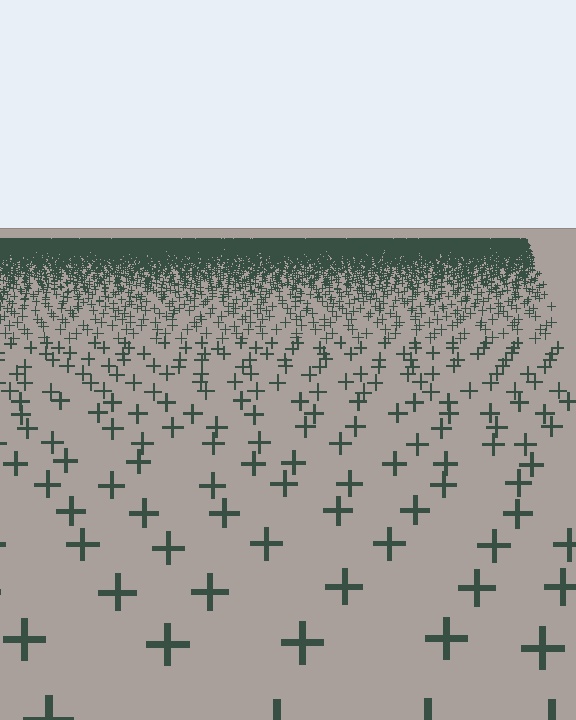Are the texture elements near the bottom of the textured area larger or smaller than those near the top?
Larger. Near the bottom, elements are closer to the viewer and appear at a bigger on-screen size.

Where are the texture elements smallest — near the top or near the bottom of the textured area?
Near the top.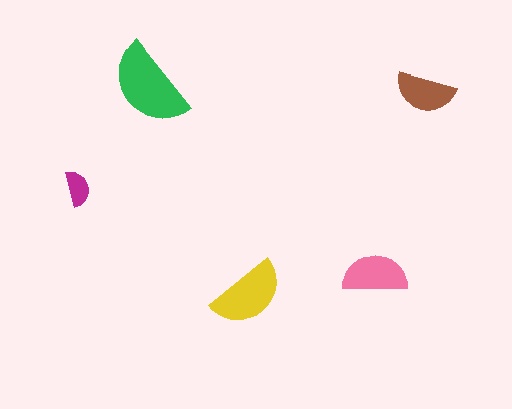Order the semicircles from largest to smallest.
the green one, the yellow one, the pink one, the brown one, the magenta one.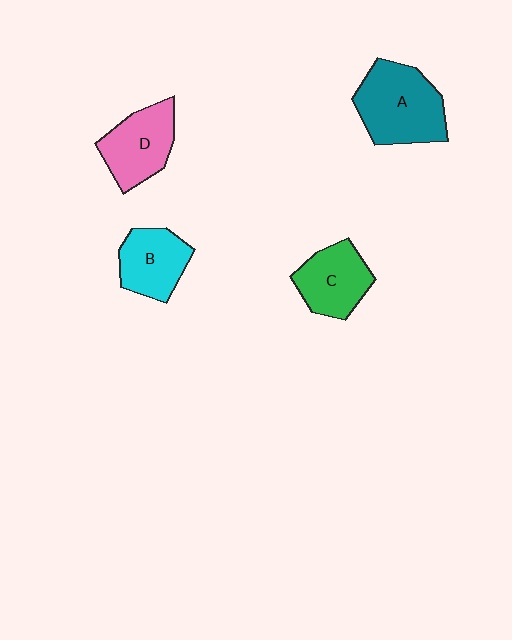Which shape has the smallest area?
Shape B (cyan).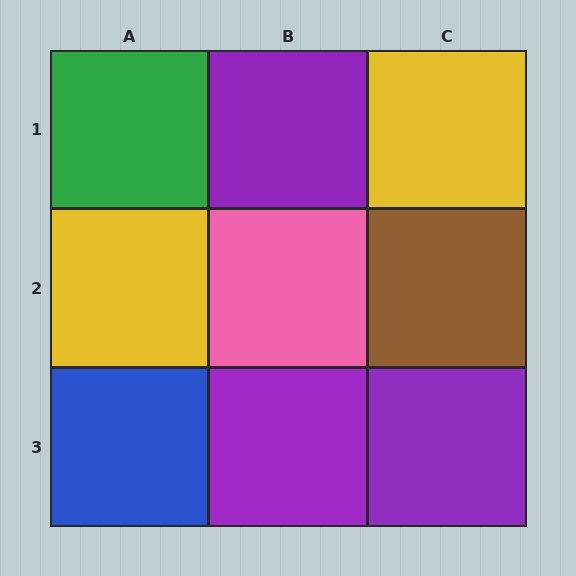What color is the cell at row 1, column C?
Yellow.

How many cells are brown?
1 cell is brown.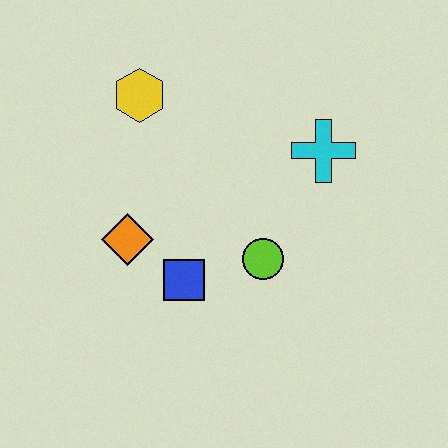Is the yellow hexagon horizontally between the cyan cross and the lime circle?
No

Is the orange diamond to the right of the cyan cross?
No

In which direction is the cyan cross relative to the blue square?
The cyan cross is to the right of the blue square.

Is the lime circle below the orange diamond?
Yes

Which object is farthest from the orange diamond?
The cyan cross is farthest from the orange diamond.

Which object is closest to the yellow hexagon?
The orange diamond is closest to the yellow hexagon.